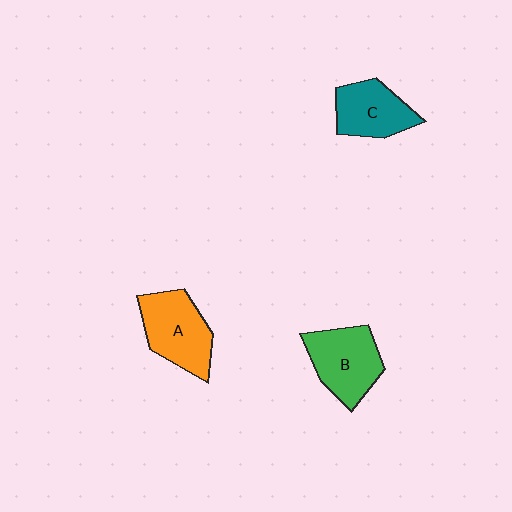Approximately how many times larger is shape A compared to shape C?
Approximately 1.2 times.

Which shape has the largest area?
Shape A (orange).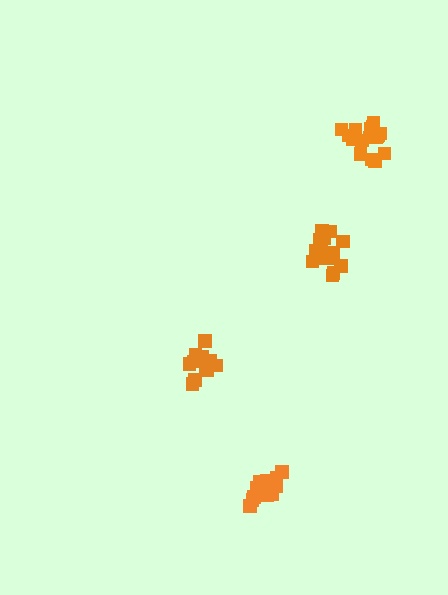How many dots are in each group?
Group 1: 17 dots, Group 2: 12 dots, Group 3: 15 dots, Group 4: 15 dots (59 total).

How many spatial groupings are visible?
There are 4 spatial groupings.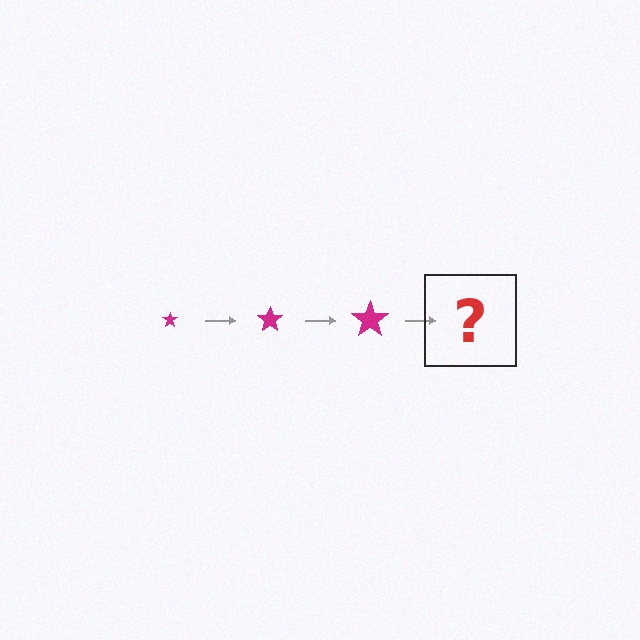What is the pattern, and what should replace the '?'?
The pattern is that the star gets progressively larger each step. The '?' should be a magenta star, larger than the previous one.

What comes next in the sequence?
The next element should be a magenta star, larger than the previous one.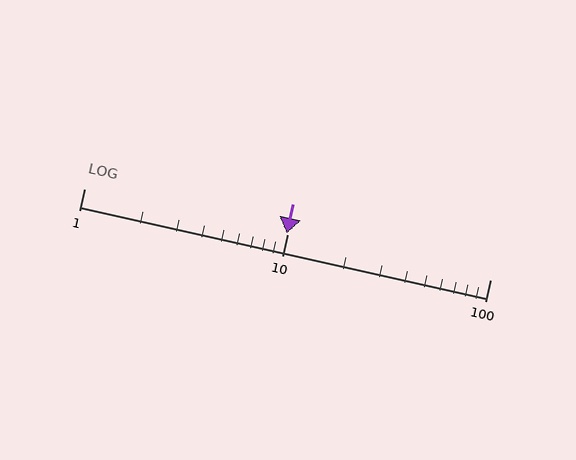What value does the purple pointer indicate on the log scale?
The pointer indicates approximately 9.9.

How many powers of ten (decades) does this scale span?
The scale spans 2 decades, from 1 to 100.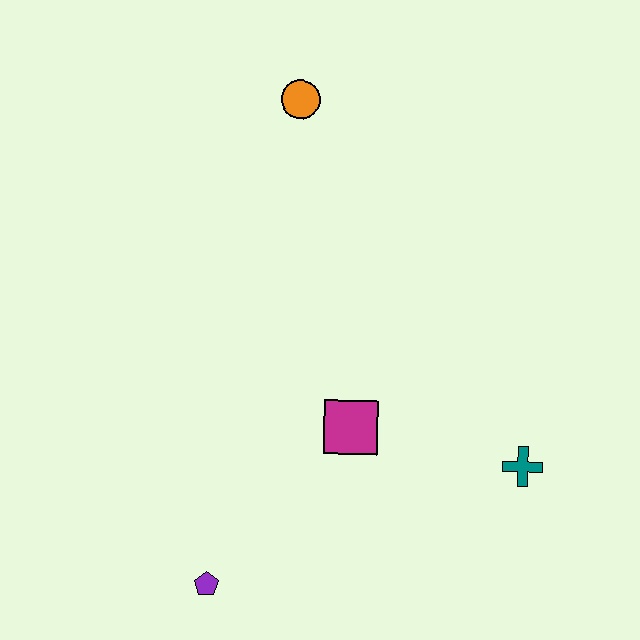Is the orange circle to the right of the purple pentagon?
Yes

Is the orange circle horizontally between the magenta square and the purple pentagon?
Yes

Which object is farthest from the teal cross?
The orange circle is farthest from the teal cross.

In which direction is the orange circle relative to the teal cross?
The orange circle is above the teal cross.